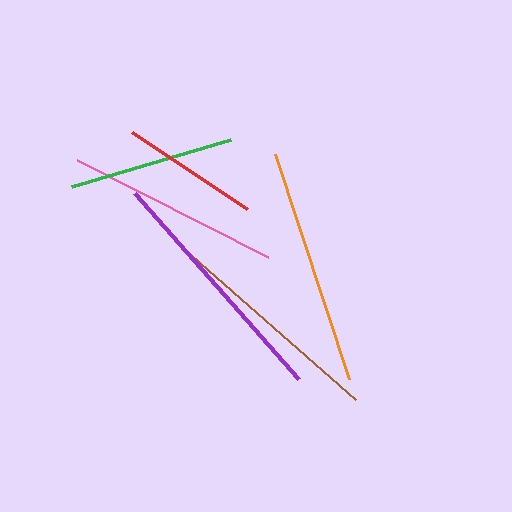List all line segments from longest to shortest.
From longest to shortest: purple, orange, brown, pink, green, red.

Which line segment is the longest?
The purple line is the longest at approximately 248 pixels.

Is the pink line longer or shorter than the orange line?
The orange line is longer than the pink line.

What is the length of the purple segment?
The purple segment is approximately 248 pixels long.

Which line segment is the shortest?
The red line is the shortest at approximately 138 pixels.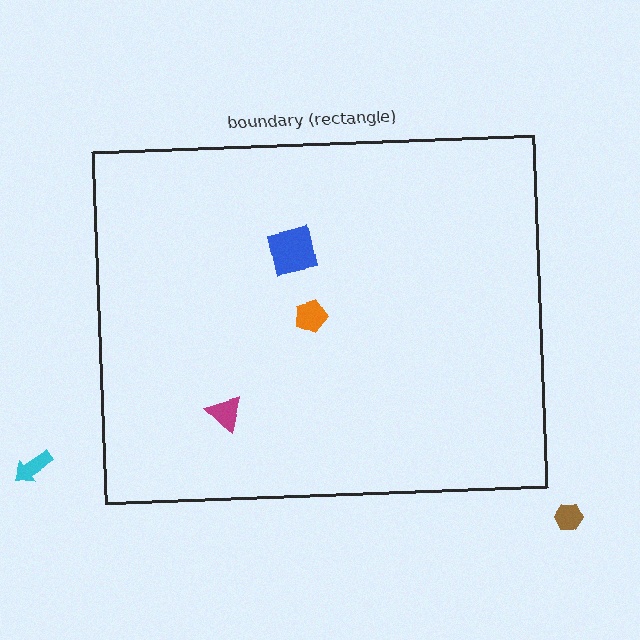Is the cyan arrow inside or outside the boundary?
Outside.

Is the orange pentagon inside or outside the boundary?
Inside.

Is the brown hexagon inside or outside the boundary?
Outside.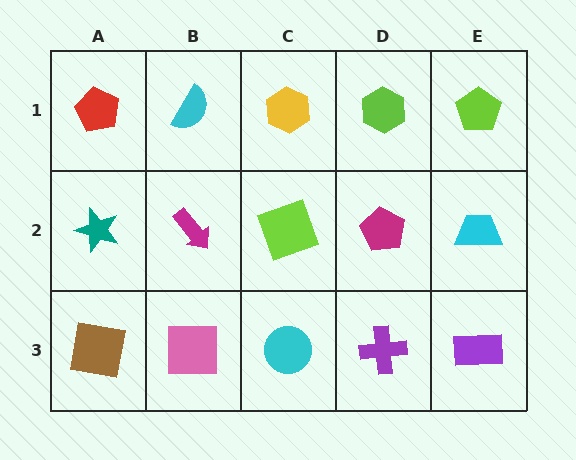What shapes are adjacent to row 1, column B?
A magenta arrow (row 2, column B), a red pentagon (row 1, column A), a yellow hexagon (row 1, column C).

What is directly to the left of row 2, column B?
A teal star.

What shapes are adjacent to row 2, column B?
A cyan semicircle (row 1, column B), a pink square (row 3, column B), a teal star (row 2, column A), a lime square (row 2, column C).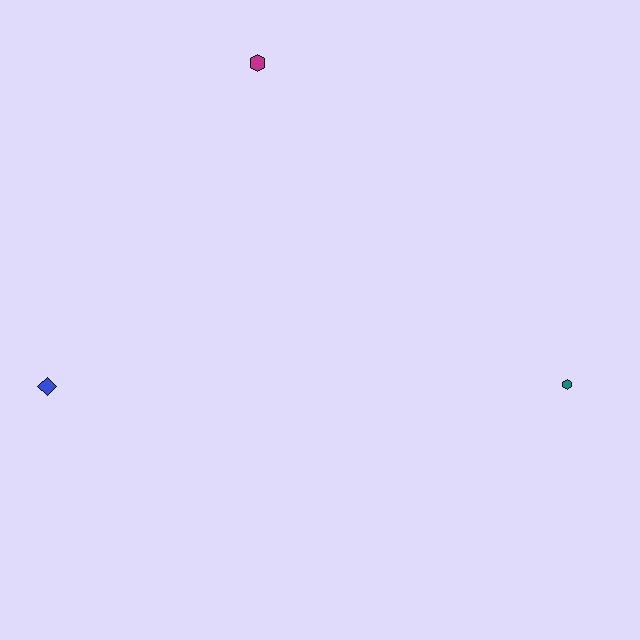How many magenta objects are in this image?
There is 1 magenta object.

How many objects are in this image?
There are 3 objects.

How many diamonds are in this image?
There is 1 diamond.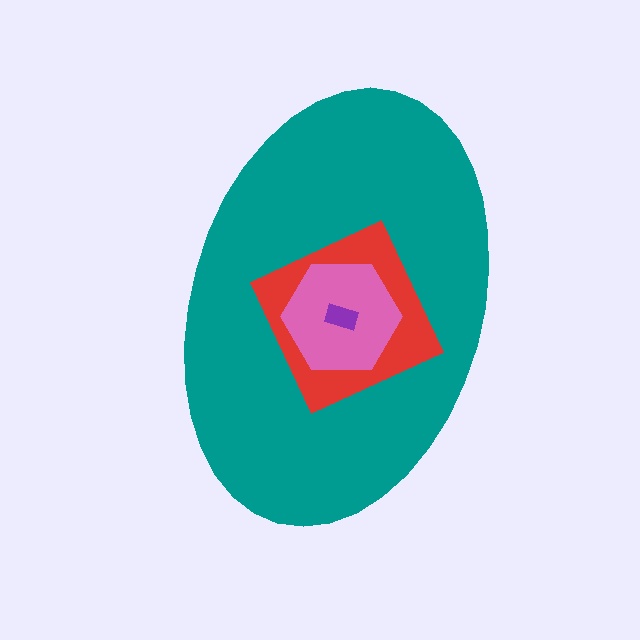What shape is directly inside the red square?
The pink hexagon.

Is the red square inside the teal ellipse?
Yes.